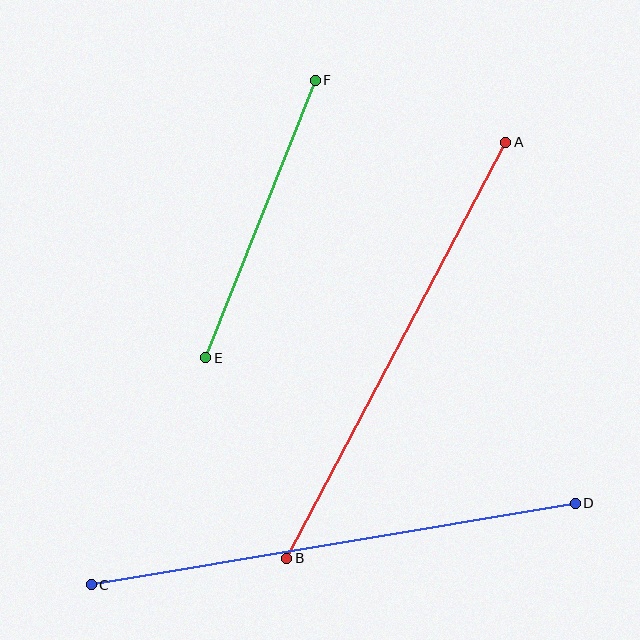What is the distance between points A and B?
The distance is approximately 470 pixels.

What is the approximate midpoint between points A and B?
The midpoint is at approximately (396, 350) pixels.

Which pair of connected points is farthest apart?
Points C and D are farthest apart.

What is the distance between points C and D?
The distance is approximately 491 pixels.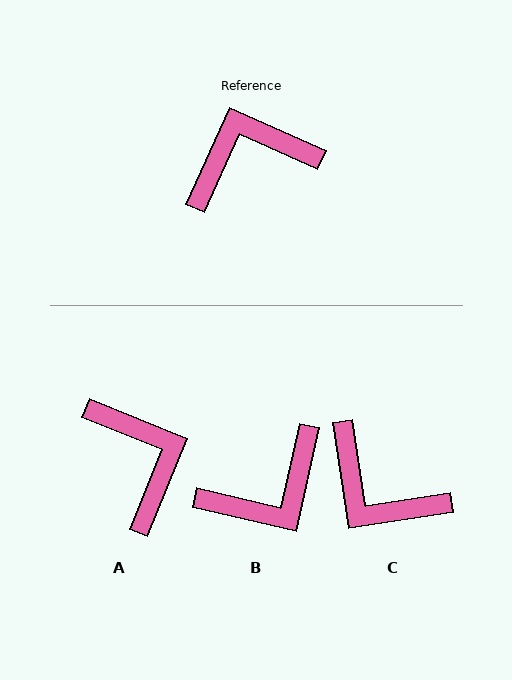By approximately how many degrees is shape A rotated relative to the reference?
Approximately 88 degrees clockwise.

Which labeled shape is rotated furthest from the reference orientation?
B, about 169 degrees away.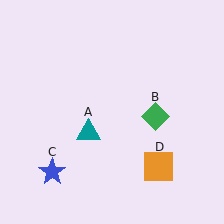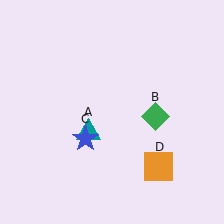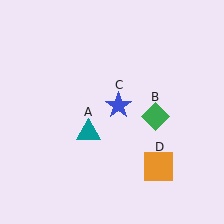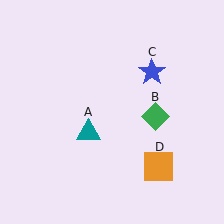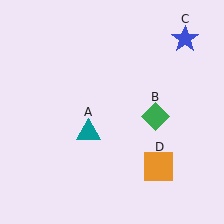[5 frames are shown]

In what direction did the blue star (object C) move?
The blue star (object C) moved up and to the right.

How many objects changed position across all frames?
1 object changed position: blue star (object C).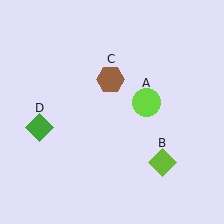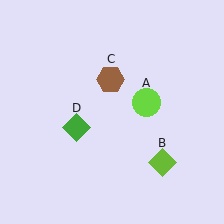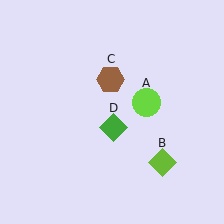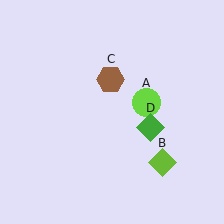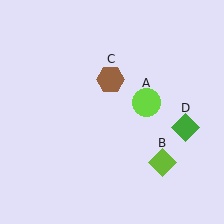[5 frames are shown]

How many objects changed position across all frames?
1 object changed position: green diamond (object D).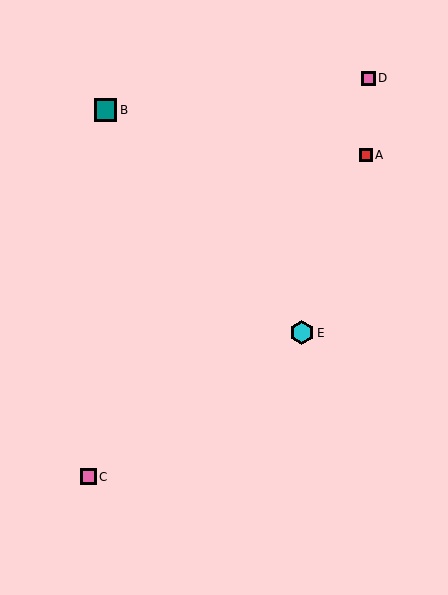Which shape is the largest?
The cyan hexagon (labeled E) is the largest.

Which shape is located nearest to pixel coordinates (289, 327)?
The cyan hexagon (labeled E) at (302, 333) is nearest to that location.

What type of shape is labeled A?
Shape A is a red square.